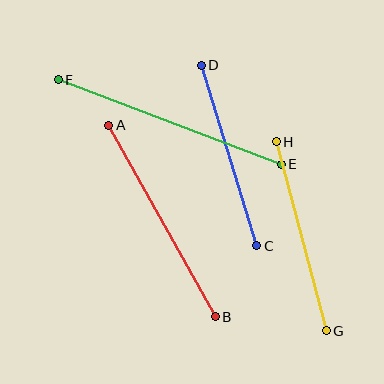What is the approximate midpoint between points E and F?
The midpoint is at approximately (170, 122) pixels.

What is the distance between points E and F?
The distance is approximately 239 pixels.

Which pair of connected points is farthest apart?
Points E and F are farthest apart.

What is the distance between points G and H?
The distance is approximately 196 pixels.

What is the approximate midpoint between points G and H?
The midpoint is at approximately (301, 236) pixels.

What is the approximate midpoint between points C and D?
The midpoint is at approximately (229, 155) pixels.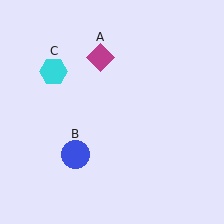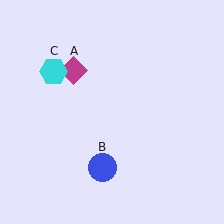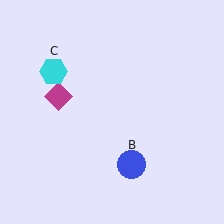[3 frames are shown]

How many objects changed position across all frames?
2 objects changed position: magenta diamond (object A), blue circle (object B).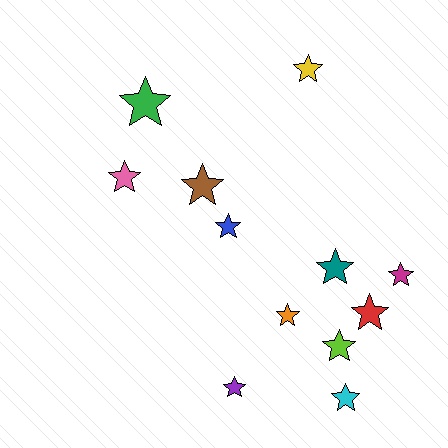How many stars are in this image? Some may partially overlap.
There are 12 stars.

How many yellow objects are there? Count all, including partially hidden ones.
There is 1 yellow object.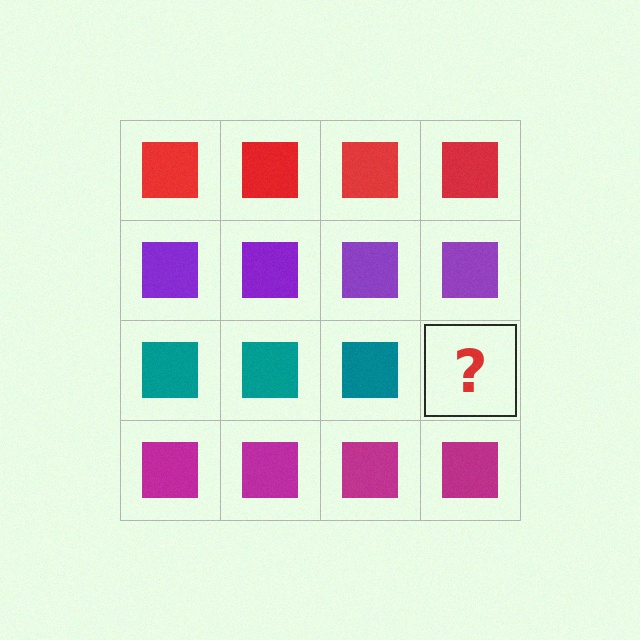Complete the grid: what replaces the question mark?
The question mark should be replaced with a teal square.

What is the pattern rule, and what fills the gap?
The rule is that each row has a consistent color. The gap should be filled with a teal square.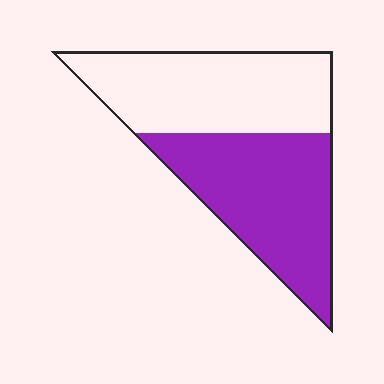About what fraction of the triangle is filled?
About one half (1/2).